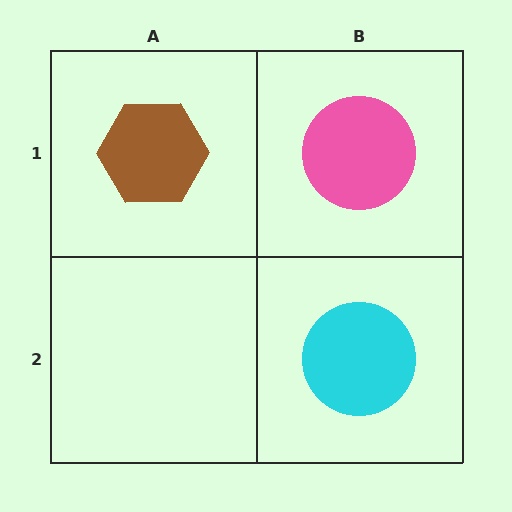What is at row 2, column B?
A cyan circle.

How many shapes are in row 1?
2 shapes.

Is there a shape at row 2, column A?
No, that cell is empty.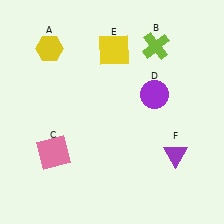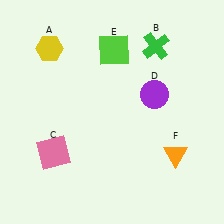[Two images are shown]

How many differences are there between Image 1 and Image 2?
There are 3 differences between the two images.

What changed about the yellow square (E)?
In Image 1, E is yellow. In Image 2, it changed to lime.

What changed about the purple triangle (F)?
In Image 1, F is purple. In Image 2, it changed to orange.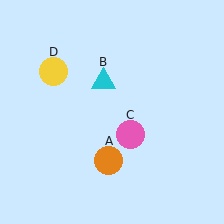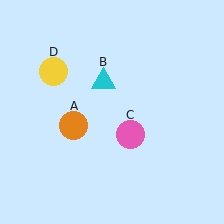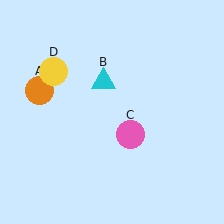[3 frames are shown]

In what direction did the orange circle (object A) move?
The orange circle (object A) moved up and to the left.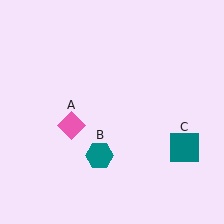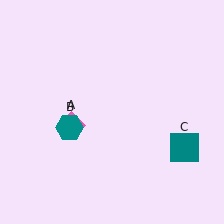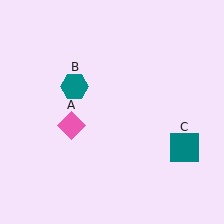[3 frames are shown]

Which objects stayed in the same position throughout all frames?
Pink diamond (object A) and teal square (object C) remained stationary.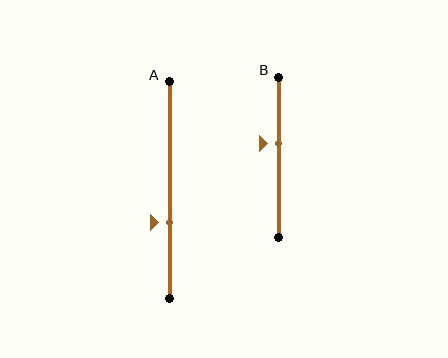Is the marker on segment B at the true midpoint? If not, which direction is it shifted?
No, the marker on segment B is shifted upward by about 9% of the segment length.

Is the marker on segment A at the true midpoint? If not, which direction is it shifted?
No, the marker on segment A is shifted downward by about 15% of the segment length.